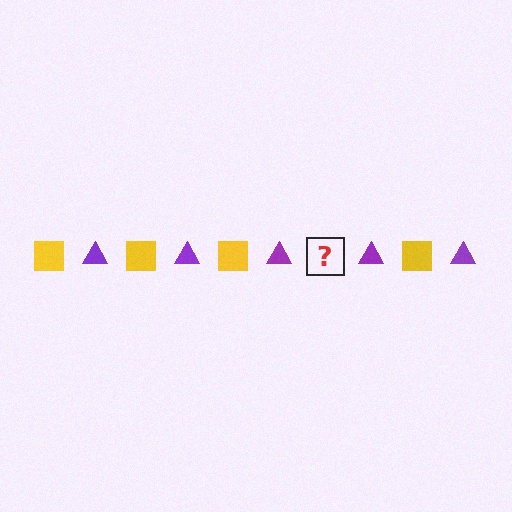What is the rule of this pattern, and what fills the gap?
The rule is that the pattern alternates between yellow square and purple triangle. The gap should be filled with a yellow square.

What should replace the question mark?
The question mark should be replaced with a yellow square.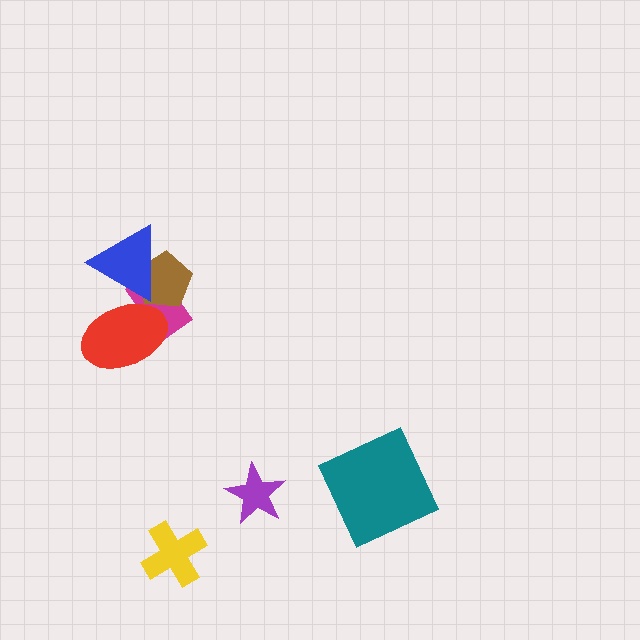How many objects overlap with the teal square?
0 objects overlap with the teal square.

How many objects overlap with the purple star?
0 objects overlap with the purple star.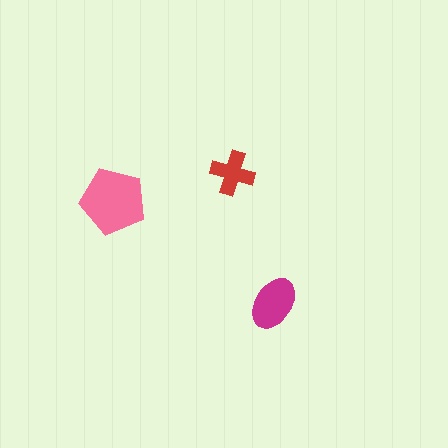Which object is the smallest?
The red cross.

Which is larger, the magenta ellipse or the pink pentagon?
The pink pentagon.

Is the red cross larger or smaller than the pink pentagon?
Smaller.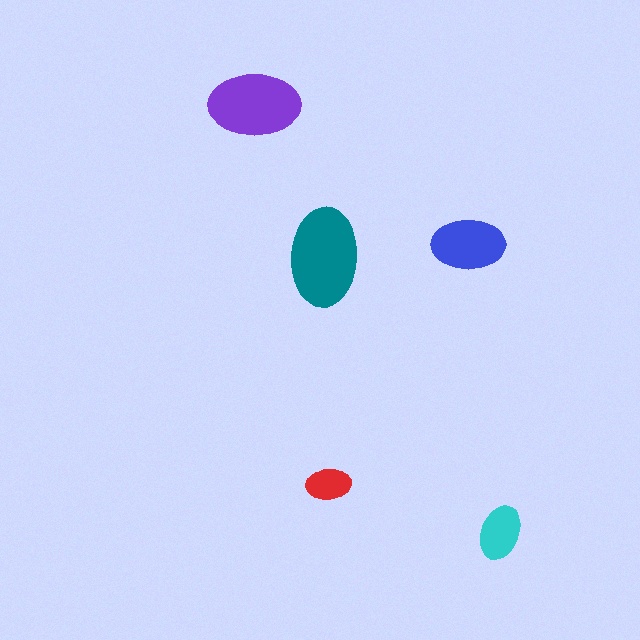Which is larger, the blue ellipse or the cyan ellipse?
The blue one.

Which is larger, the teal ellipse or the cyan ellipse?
The teal one.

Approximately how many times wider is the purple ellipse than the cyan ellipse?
About 1.5 times wider.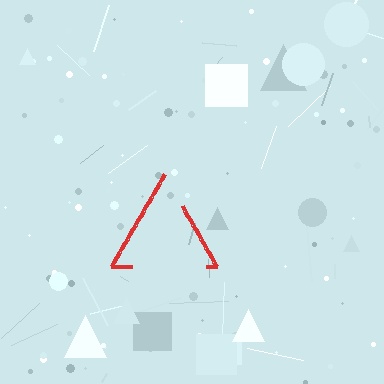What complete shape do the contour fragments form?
The contour fragments form a triangle.